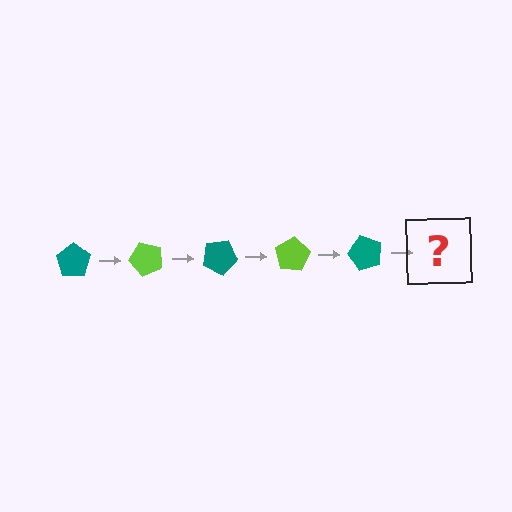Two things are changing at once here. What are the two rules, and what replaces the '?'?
The two rules are that it rotates 50 degrees each step and the color cycles through teal and lime. The '?' should be a lime pentagon, rotated 250 degrees from the start.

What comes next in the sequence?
The next element should be a lime pentagon, rotated 250 degrees from the start.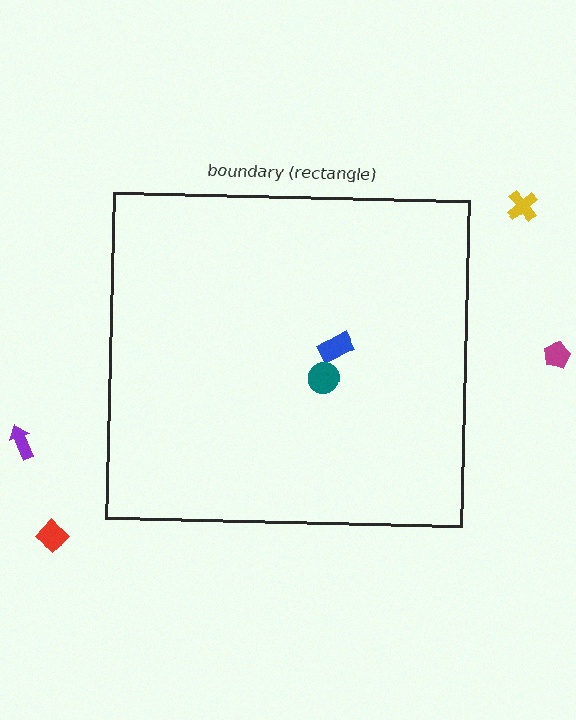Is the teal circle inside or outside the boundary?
Inside.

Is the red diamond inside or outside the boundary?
Outside.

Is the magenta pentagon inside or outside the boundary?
Outside.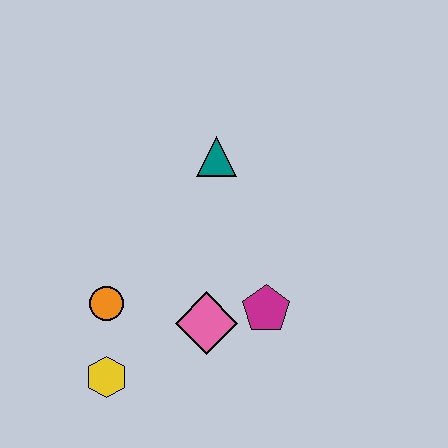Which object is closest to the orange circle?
The yellow hexagon is closest to the orange circle.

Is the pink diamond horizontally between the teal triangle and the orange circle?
Yes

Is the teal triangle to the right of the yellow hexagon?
Yes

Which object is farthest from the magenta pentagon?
The yellow hexagon is farthest from the magenta pentagon.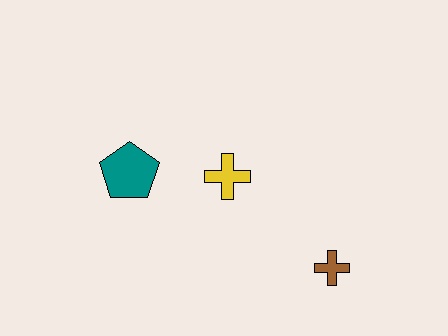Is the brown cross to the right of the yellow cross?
Yes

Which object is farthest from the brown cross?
The teal pentagon is farthest from the brown cross.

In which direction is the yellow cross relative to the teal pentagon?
The yellow cross is to the right of the teal pentagon.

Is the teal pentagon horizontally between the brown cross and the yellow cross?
No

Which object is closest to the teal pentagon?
The yellow cross is closest to the teal pentagon.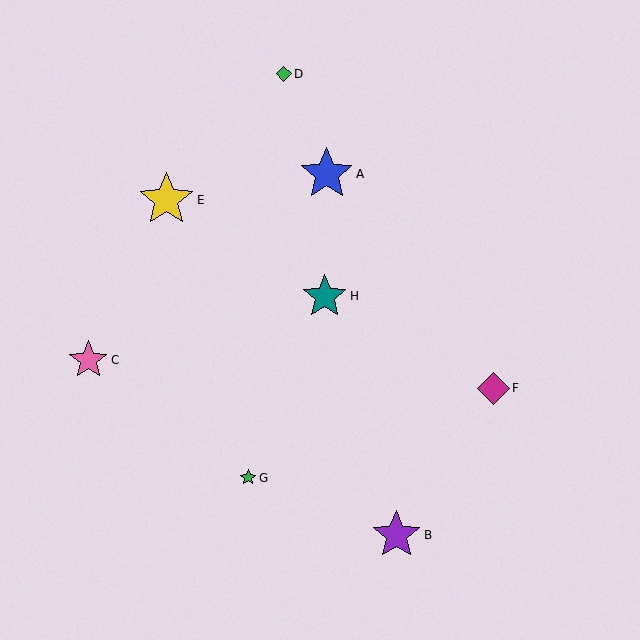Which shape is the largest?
The yellow star (labeled E) is the largest.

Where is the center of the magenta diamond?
The center of the magenta diamond is at (493, 388).